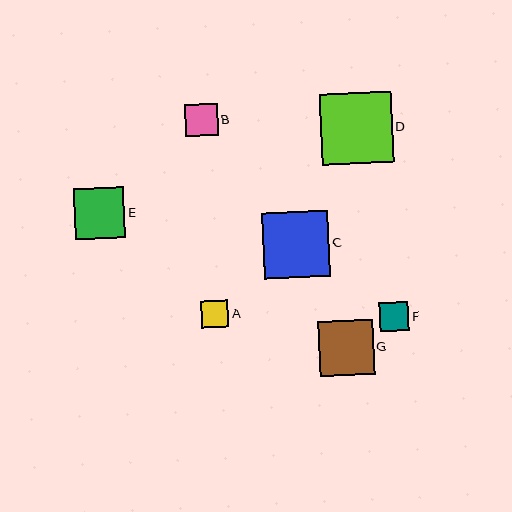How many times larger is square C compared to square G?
Square C is approximately 1.2 times the size of square G.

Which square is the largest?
Square D is the largest with a size of approximately 72 pixels.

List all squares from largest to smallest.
From largest to smallest: D, C, G, E, B, F, A.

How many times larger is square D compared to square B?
Square D is approximately 2.2 times the size of square B.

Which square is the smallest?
Square A is the smallest with a size of approximately 28 pixels.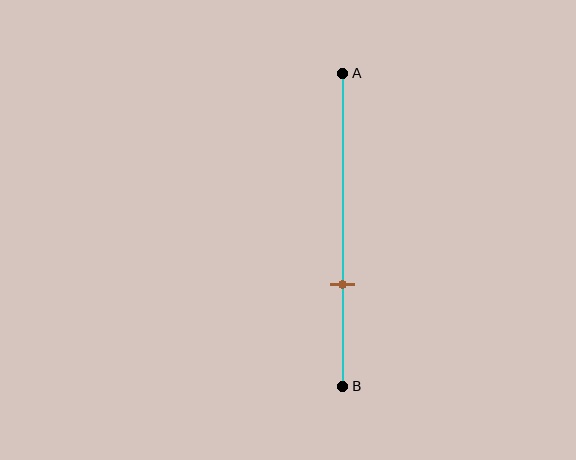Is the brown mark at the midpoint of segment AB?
No, the mark is at about 65% from A, not at the 50% midpoint.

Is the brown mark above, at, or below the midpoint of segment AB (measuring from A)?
The brown mark is below the midpoint of segment AB.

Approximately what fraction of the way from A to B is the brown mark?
The brown mark is approximately 65% of the way from A to B.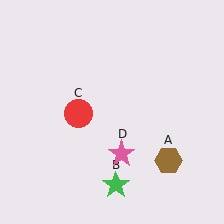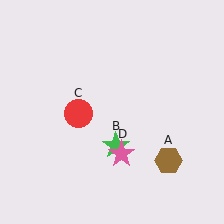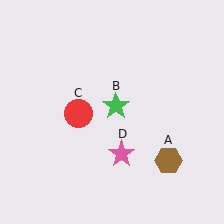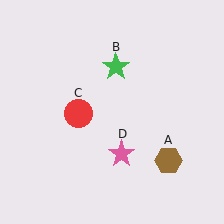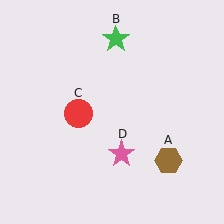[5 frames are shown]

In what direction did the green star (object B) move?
The green star (object B) moved up.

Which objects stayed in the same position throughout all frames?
Brown hexagon (object A) and red circle (object C) and pink star (object D) remained stationary.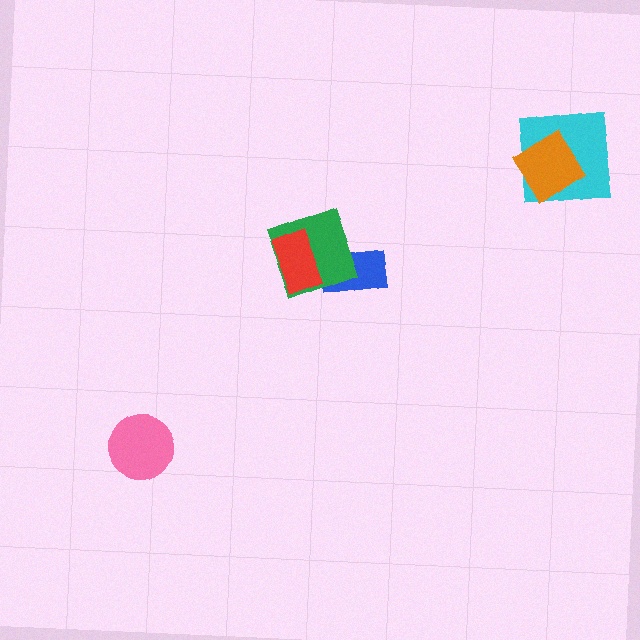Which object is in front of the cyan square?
The orange diamond is in front of the cyan square.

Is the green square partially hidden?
Yes, it is partially covered by another shape.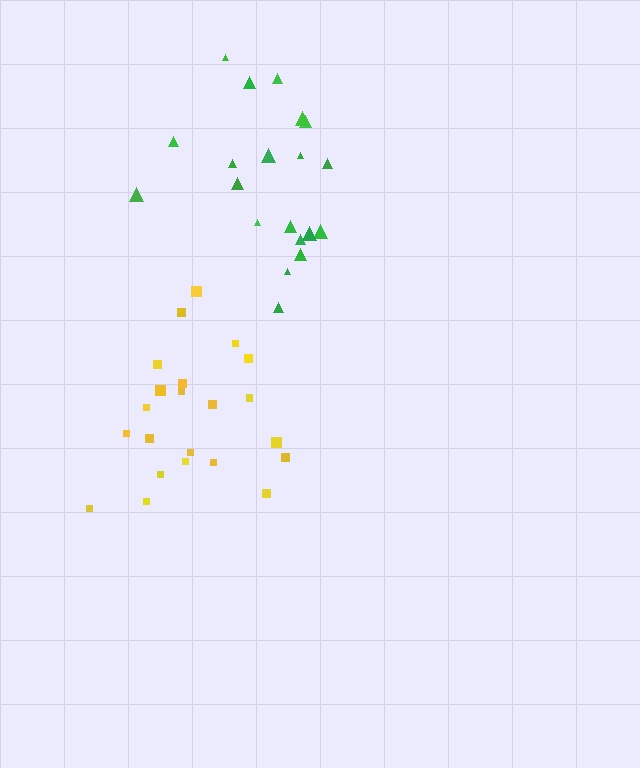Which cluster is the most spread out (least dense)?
Green.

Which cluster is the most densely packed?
Yellow.